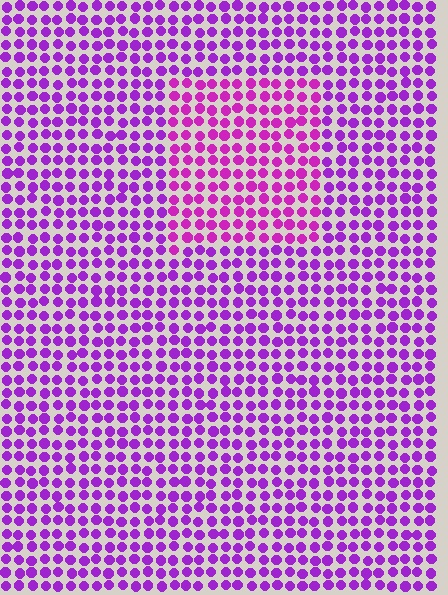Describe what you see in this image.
The image is filled with small purple elements in a uniform arrangement. A rectangle-shaped region is visible where the elements are tinted to a slightly different hue, forming a subtle color boundary.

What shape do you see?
I see a rectangle.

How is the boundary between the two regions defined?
The boundary is defined purely by a slight shift in hue (about 23 degrees). Spacing, size, and orientation are identical on both sides.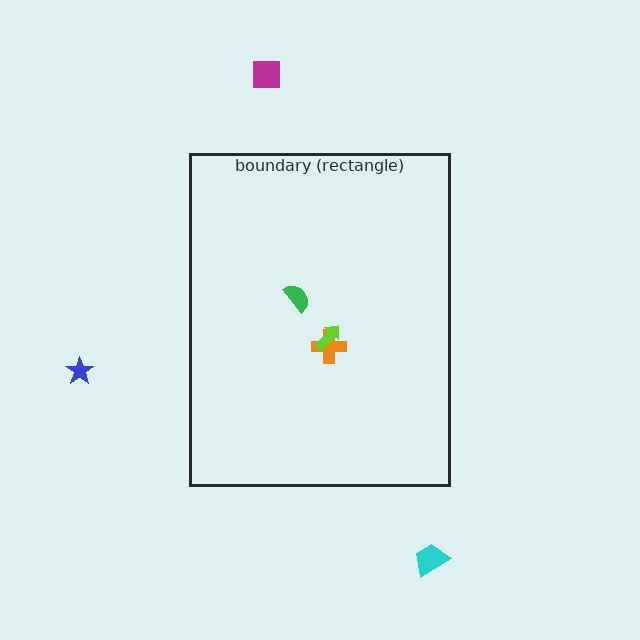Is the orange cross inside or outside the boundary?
Inside.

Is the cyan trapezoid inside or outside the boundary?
Outside.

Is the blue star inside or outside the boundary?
Outside.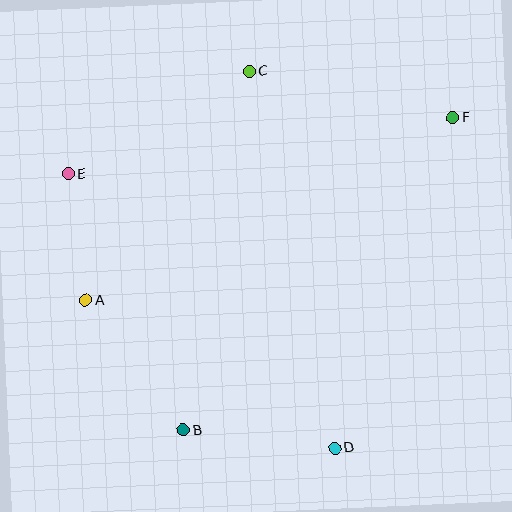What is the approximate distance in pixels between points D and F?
The distance between D and F is approximately 351 pixels.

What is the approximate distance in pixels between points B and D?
The distance between B and D is approximately 153 pixels.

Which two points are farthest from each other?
Points B and F are farthest from each other.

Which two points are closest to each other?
Points A and E are closest to each other.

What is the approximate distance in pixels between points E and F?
The distance between E and F is approximately 388 pixels.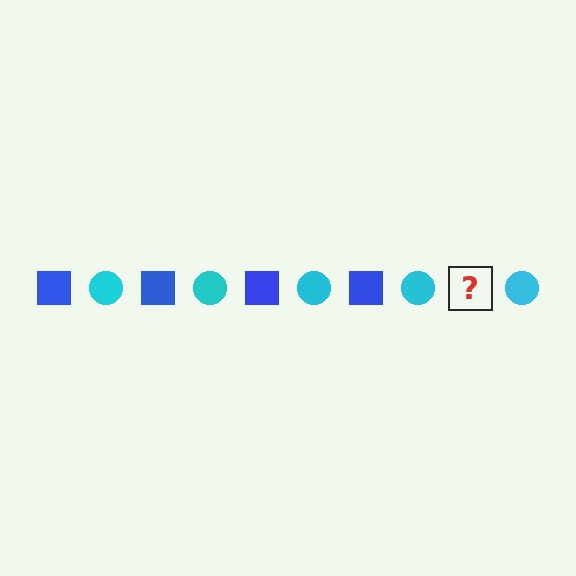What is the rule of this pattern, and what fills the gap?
The rule is that the pattern alternates between blue square and cyan circle. The gap should be filled with a blue square.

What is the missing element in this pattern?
The missing element is a blue square.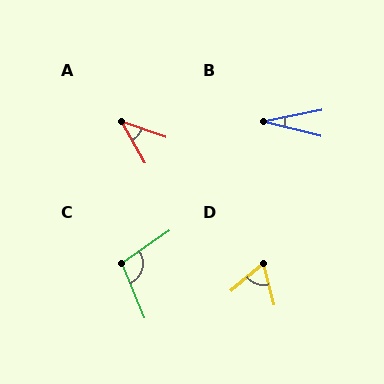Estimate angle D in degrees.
Approximately 65 degrees.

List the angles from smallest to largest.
B (25°), A (41°), D (65°), C (102°).